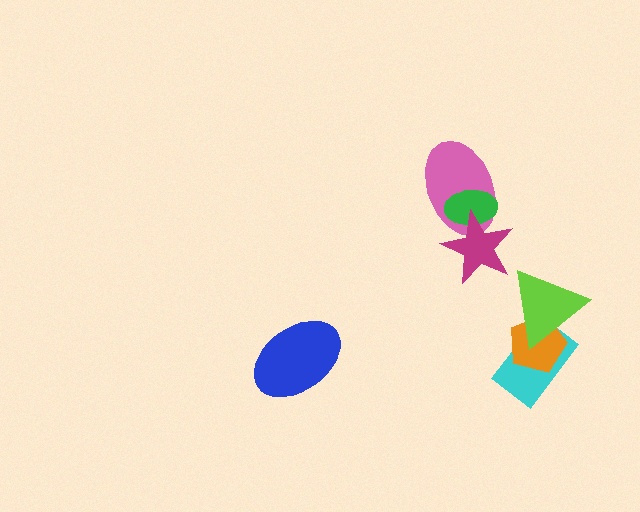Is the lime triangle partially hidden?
No, no other shape covers it.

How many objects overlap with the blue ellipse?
0 objects overlap with the blue ellipse.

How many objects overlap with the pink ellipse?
2 objects overlap with the pink ellipse.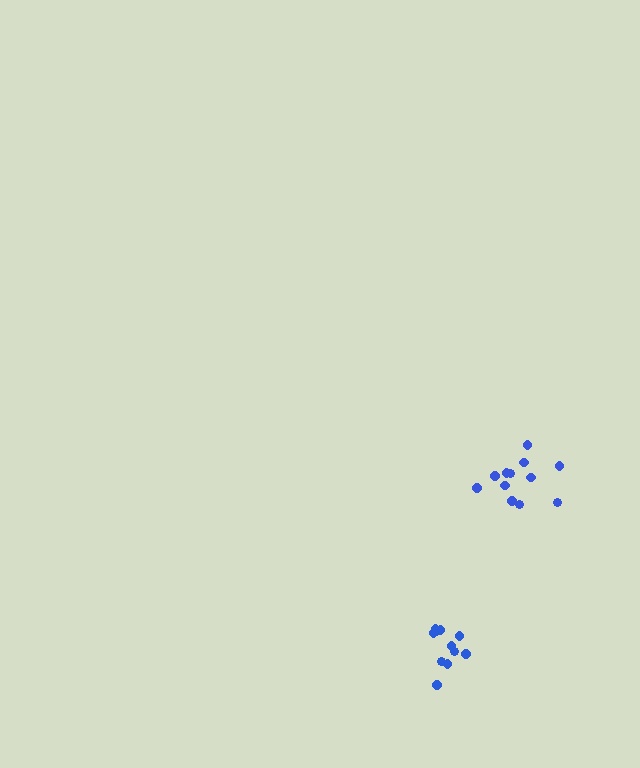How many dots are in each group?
Group 1: 11 dots, Group 2: 12 dots (23 total).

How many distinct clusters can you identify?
There are 2 distinct clusters.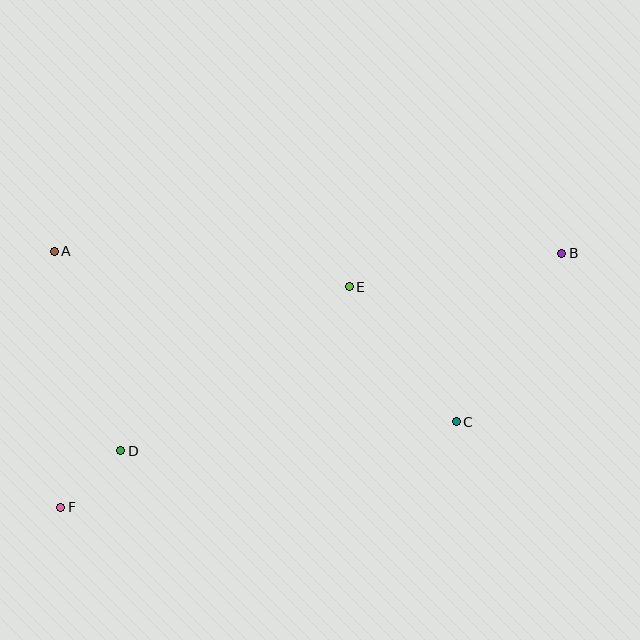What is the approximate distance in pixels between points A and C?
The distance between A and C is approximately 437 pixels.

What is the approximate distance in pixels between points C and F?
The distance between C and F is approximately 404 pixels.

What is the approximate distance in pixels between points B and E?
The distance between B and E is approximately 215 pixels.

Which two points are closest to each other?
Points D and F are closest to each other.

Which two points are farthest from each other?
Points B and F are farthest from each other.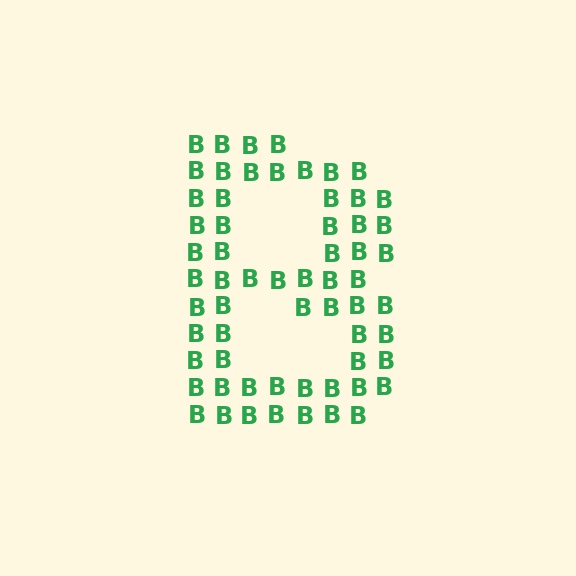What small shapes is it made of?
It is made of small letter B's.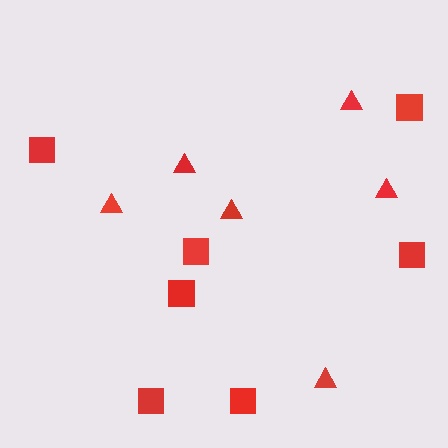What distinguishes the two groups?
There are 2 groups: one group of triangles (6) and one group of squares (7).